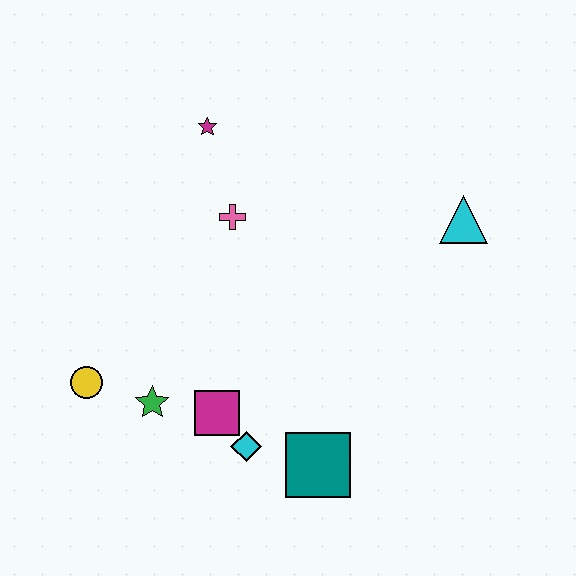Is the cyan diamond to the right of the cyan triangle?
No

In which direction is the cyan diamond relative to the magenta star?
The cyan diamond is below the magenta star.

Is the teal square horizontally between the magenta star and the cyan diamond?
No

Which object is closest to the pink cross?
The magenta star is closest to the pink cross.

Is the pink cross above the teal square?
Yes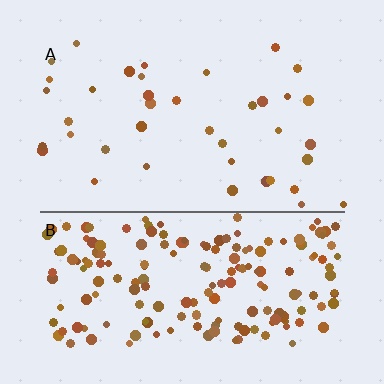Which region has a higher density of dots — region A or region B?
B (the bottom).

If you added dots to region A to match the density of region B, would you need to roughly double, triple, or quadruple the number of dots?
Approximately quadruple.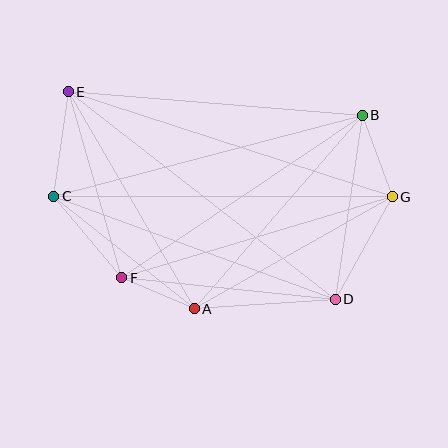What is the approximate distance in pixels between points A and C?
The distance between A and C is approximately 180 pixels.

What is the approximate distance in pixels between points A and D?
The distance between A and D is approximately 141 pixels.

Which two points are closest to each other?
Points A and F are closest to each other.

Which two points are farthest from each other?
Points E and G are farthest from each other.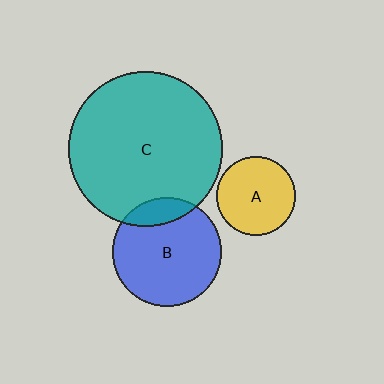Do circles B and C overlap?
Yes.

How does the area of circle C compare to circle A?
Approximately 3.7 times.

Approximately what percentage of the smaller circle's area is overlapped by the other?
Approximately 15%.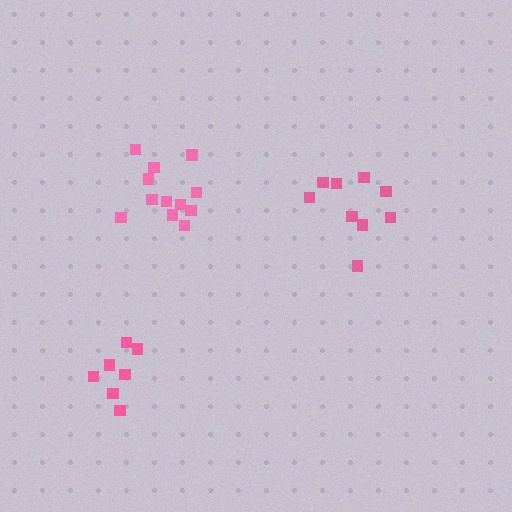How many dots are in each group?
Group 1: 9 dots, Group 2: 7 dots, Group 3: 12 dots (28 total).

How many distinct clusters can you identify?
There are 3 distinct clusters.